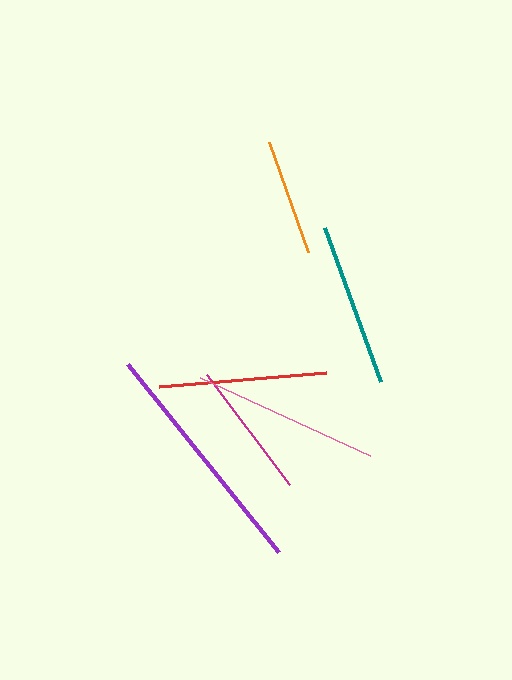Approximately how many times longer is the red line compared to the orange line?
The red line is approximately 1.4 times the length of the orange line.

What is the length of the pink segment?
The pink segment is approximately 188 pixels long.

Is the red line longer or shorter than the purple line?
The purple line is longer than the red line.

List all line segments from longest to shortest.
From longest to shortest: purple, pink, red, teal, magenta, orange.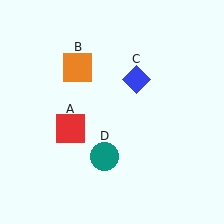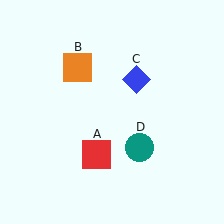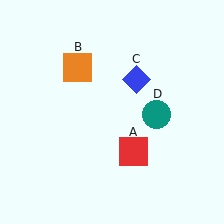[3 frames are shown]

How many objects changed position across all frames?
2 objects changed position: red square (object A), teal circle (object D).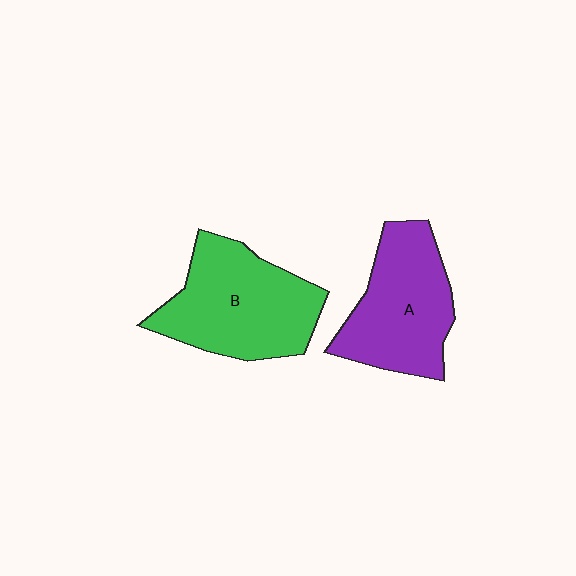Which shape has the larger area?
Shape B (green).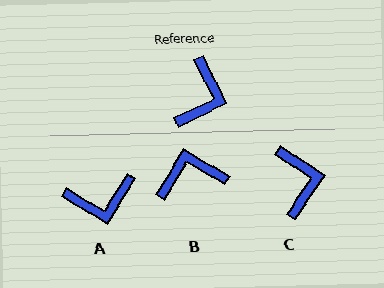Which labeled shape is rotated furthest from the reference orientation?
B, about 123 degrees away.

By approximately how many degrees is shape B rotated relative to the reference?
Approximately 123 degrees counter-clockwise.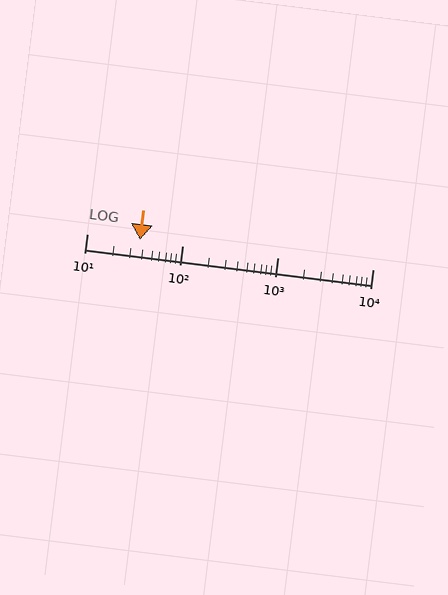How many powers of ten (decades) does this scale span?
The scale spans 3 decades, from 10 to 10000.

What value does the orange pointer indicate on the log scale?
The pointer indicates approximately 36.